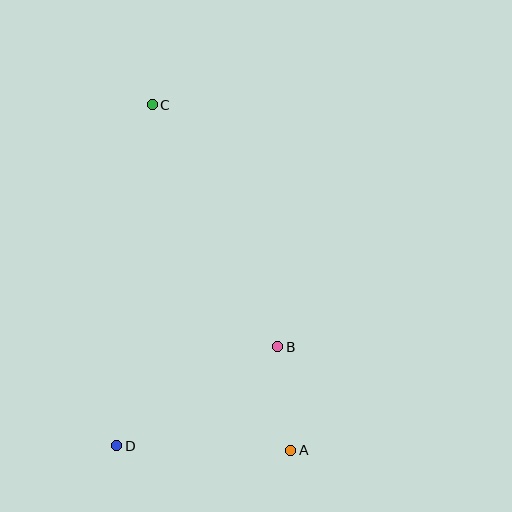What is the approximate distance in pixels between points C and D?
The distance between C and D is approximately 343 pixels.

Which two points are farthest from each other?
Points A and C are farthest from each other.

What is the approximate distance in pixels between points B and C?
The distance between B and C is approximately 272 pixels.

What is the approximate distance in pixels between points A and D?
The distance between A and D is approximately 174 pixels.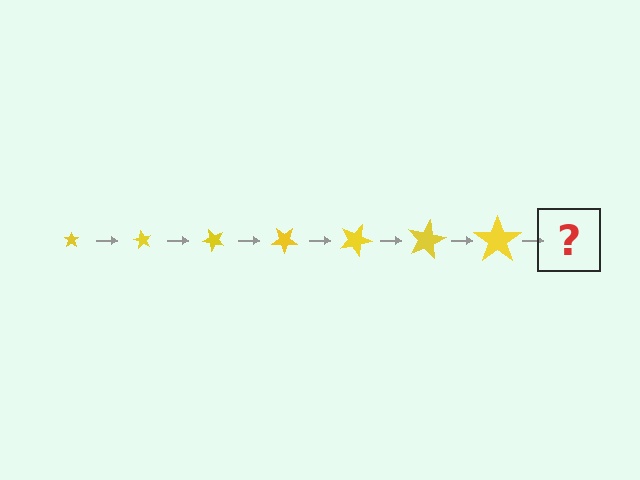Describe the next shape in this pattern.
It should be a star, larger than the previous one and rotated 420 degrees from the start.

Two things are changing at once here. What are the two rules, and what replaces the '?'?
The two rules are that the star grows larger each step and it rotates 60 degrees each step. The '?' should be a star, larger than the previous one and rotated 420 degrees from the start.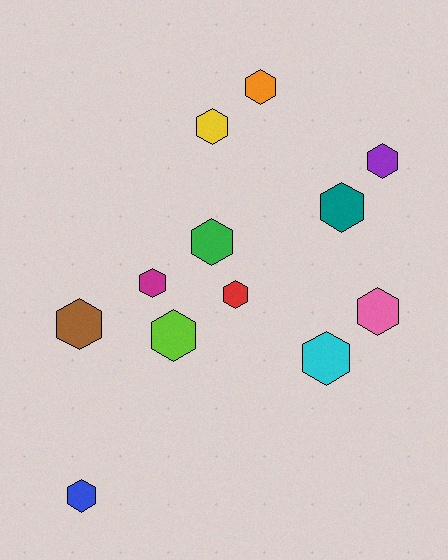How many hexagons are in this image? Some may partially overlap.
There are 12 hexagons.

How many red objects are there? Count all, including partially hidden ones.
There is 1 red object.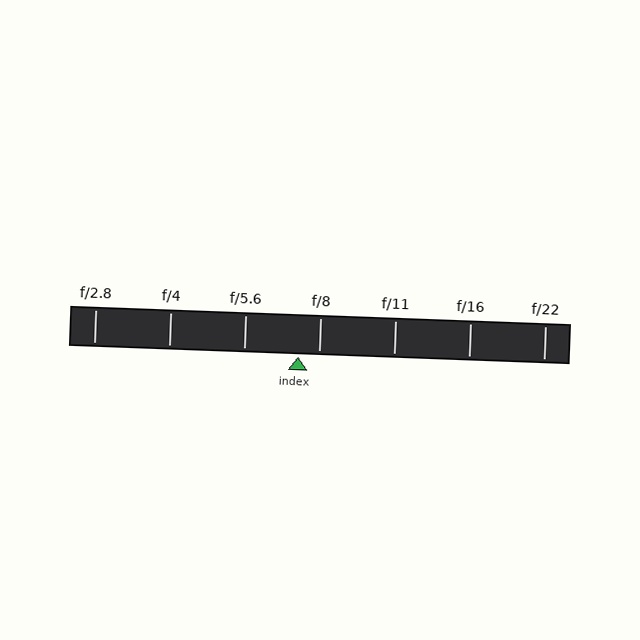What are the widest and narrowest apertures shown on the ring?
The widest aperture shown is f/2.8 and the narrowest is f/22.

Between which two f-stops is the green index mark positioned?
The index mark is between f/5.6 and f/8.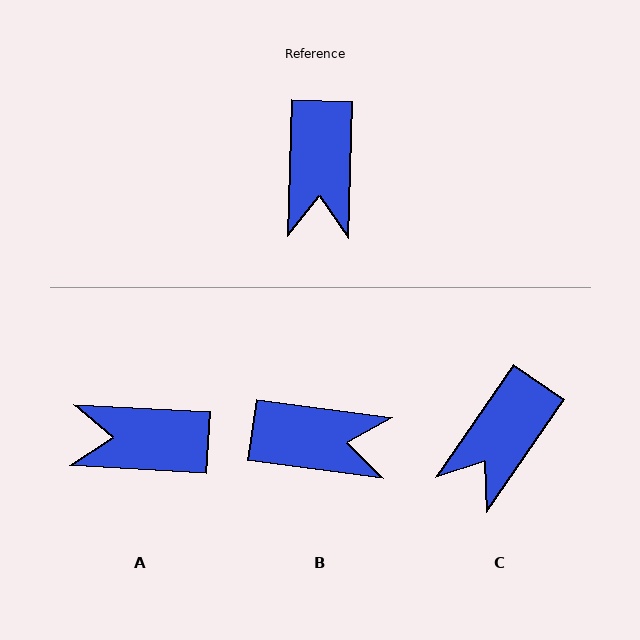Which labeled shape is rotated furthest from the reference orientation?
A, about 92 degrees away.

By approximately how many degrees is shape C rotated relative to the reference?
Approximately 33 degrees clockwise.